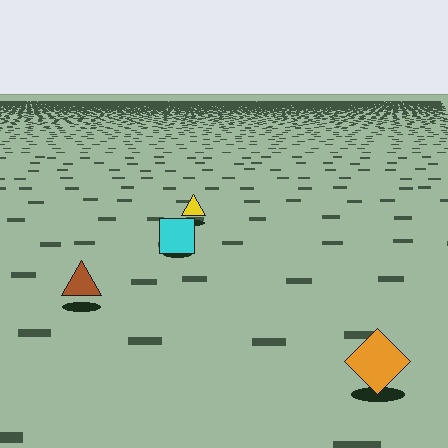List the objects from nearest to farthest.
From nearest to farthest: the orange diamond, the brown triangle, the cyan square, the yellow triangle.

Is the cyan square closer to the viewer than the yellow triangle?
Yes. The cyan square is closer — you can tell from the texture gradient: the ground texture is coarser near it.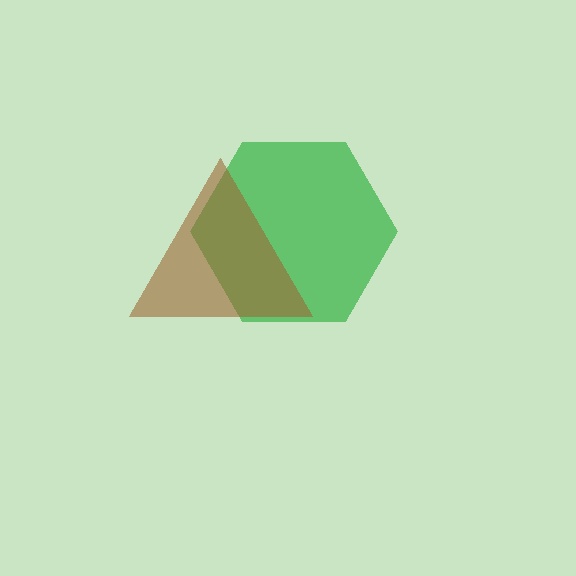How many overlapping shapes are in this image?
There are 2 overlapping shapes in the image.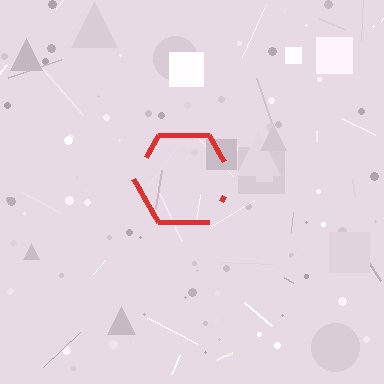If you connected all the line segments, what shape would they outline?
They would outline a hexagon.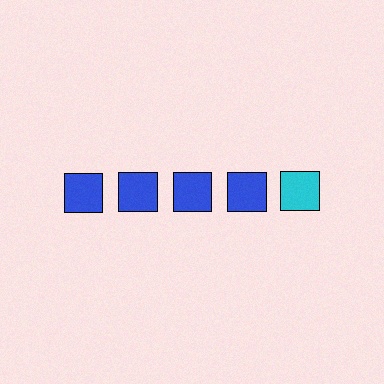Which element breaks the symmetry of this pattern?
The cyan square in the top row, rightmost column breaks the symmetry. All other shapes are blue squares.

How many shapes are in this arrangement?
There are 5 shapes arranged in a grid pattern.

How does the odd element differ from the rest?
It has a different color: cyan instead of blue.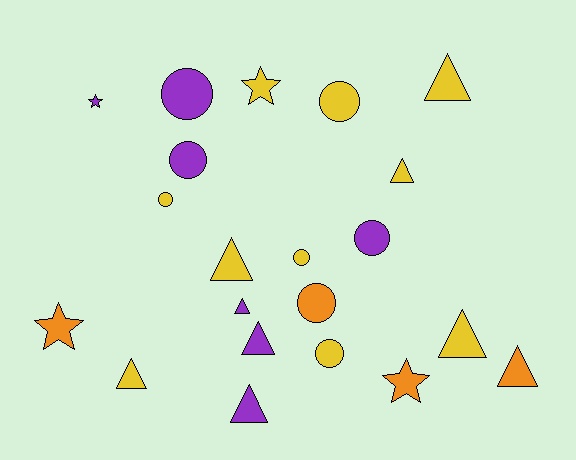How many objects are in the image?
There are 21 objects.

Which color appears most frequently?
Yellow, with 10 objects.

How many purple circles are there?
There are 3 purple circles.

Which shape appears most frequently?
Triangle, with 9 objects.